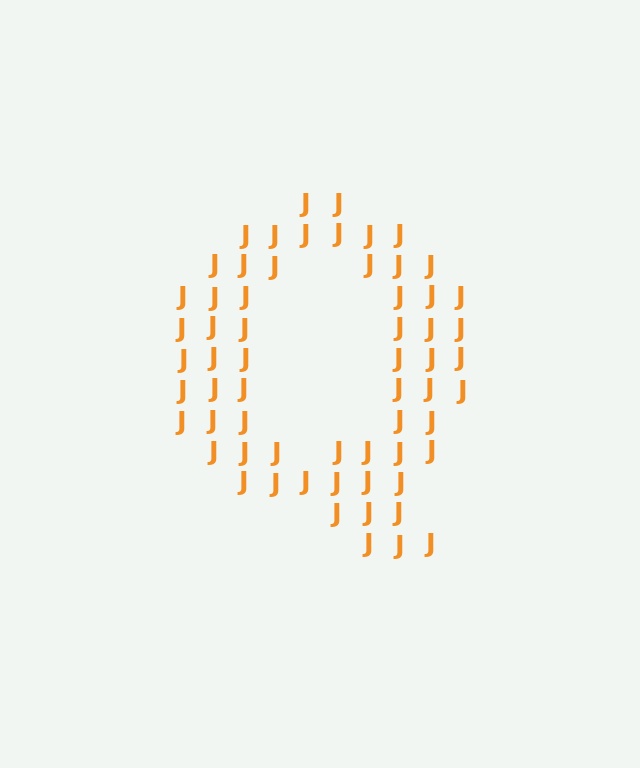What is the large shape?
The large shape is the letter Q.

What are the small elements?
The small elements are letter J's.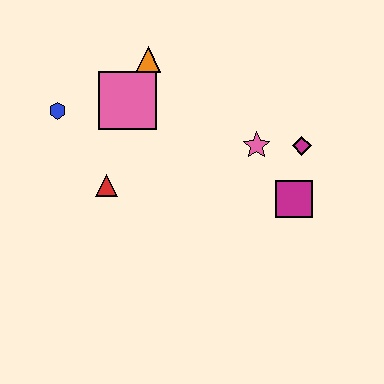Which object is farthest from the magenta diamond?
The blue hexagon is farthest from the magenta diamond.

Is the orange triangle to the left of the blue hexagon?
No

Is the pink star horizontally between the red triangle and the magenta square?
Yes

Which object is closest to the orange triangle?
The pink square is closest to the orange triangle.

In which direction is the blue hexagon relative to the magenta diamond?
The blue hexagon is to the left of the magenta diamond.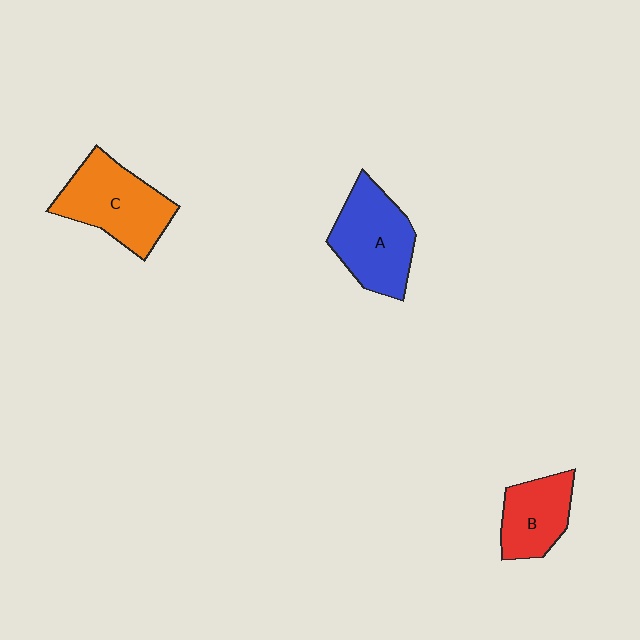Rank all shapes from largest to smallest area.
From largest to smallest: C (orange), A (blue), B (red).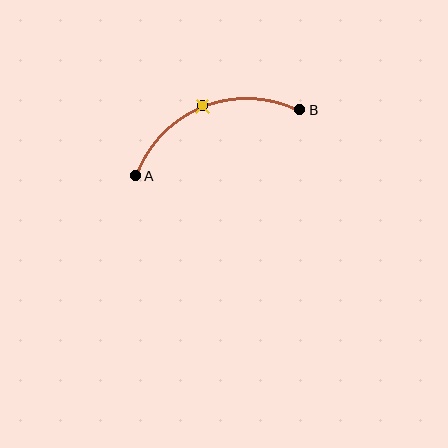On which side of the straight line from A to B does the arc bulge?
The arc bulges above the straight line connecting A and B.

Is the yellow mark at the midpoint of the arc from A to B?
Yes. The yellow mark lies on the arc at equal arc-length from both A and B — it is the arc midpoint.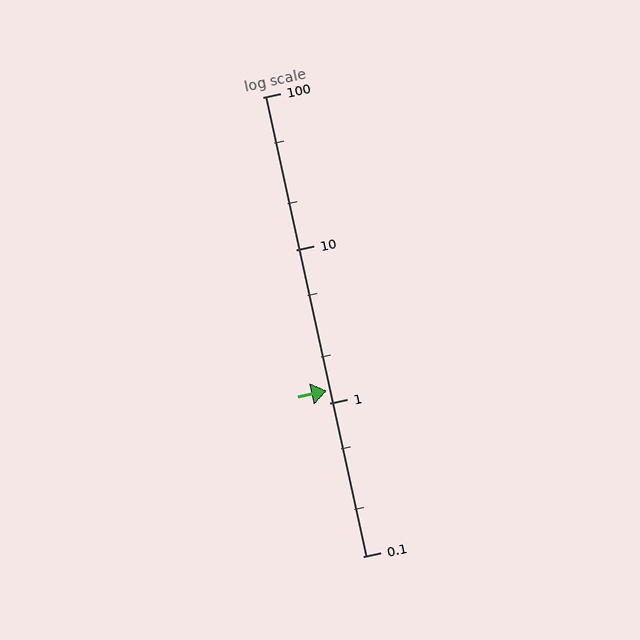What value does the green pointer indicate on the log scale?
The pointer indicates approximately 1.2.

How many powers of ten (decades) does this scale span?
The scale spans 3 decades, from 0.1 to 100.